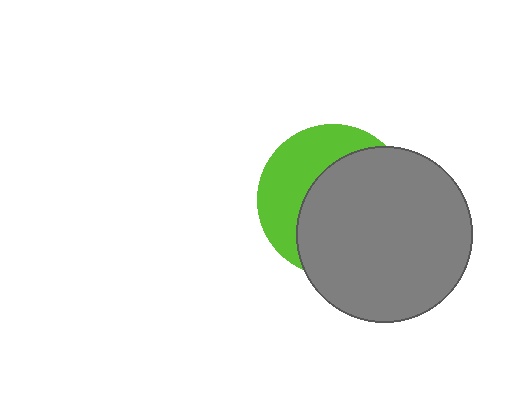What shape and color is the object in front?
The object in front is a gray circle.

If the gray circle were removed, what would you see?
You would see the complete lime circle.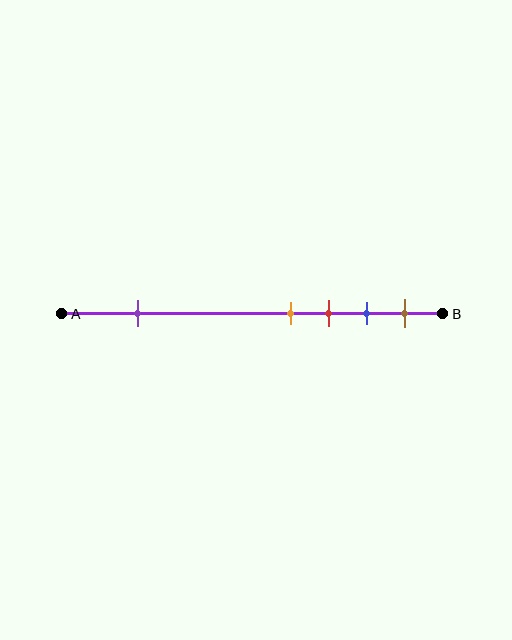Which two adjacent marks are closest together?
The orange and red marks are the closest adjacent pair.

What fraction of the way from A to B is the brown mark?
The brown mark is approximately 90% (0.9) of the way from A to B.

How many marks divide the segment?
There are 5 marks dividing the segment.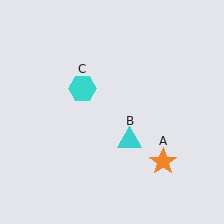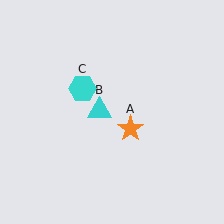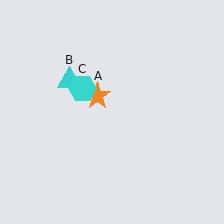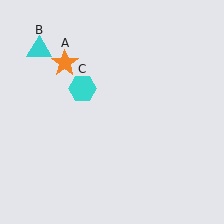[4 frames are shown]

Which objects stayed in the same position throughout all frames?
Cyan hexagon (object C) remained stationary.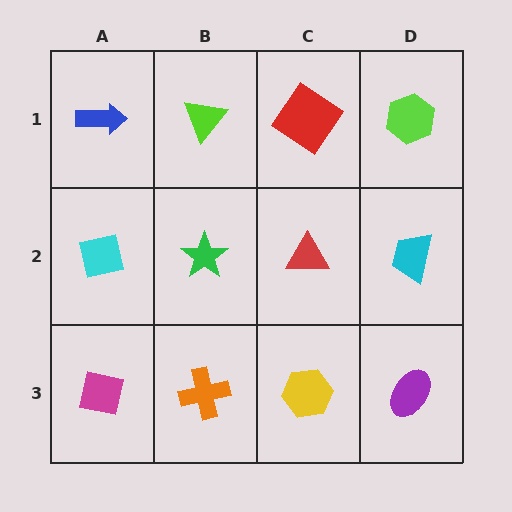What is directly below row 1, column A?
A cyan square.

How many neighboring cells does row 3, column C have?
3.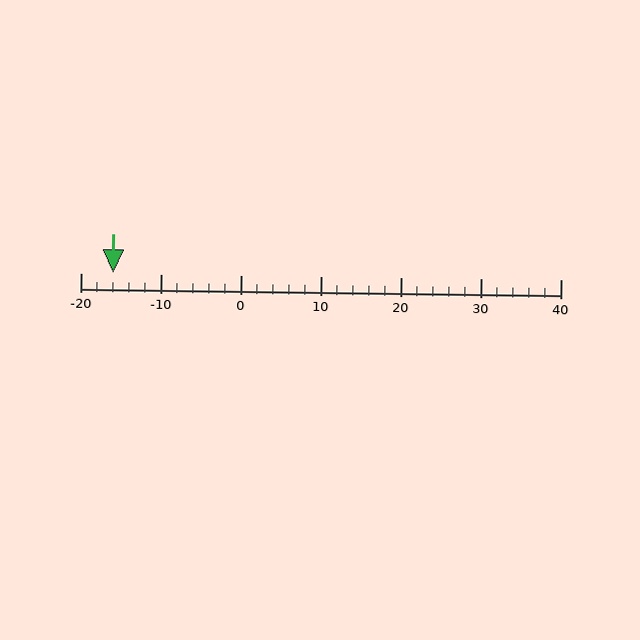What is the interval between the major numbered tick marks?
The major tick marks are spaced 10 units apart.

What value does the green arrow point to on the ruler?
The green arrow points to approximately -16.